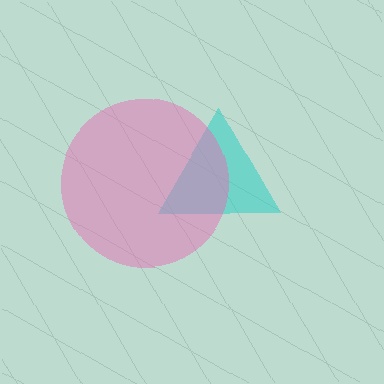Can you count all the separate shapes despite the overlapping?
Yes, there are 2 separate shapes.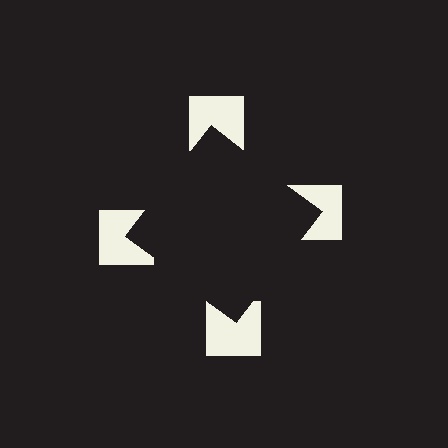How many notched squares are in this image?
There are 4 — one at each vertex of the illusory square.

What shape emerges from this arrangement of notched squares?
An illusory square — its edges are inferred from the aligned wedge cuts in the notched squares, not physically drawn.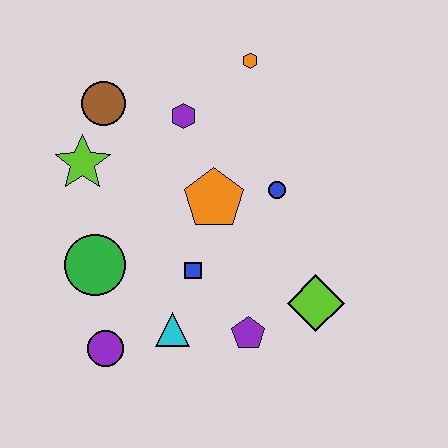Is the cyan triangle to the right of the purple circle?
Yes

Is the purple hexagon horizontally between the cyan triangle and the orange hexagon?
Yes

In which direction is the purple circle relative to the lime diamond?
The purple circle is to the left of the lime diamond.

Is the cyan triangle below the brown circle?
Yes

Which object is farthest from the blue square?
The orange hexagon is farthest from the blue square.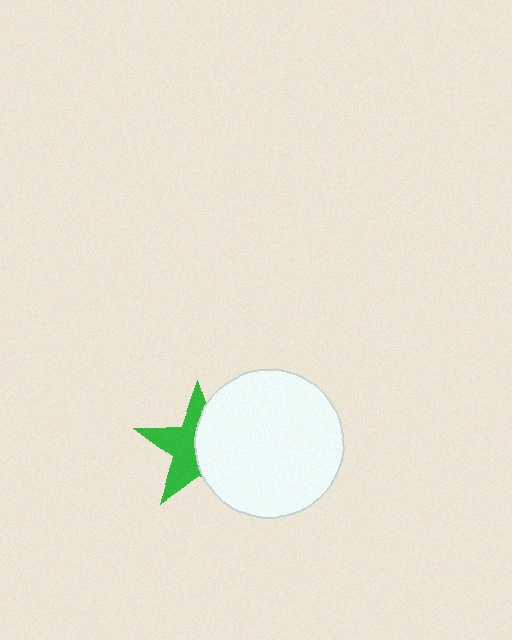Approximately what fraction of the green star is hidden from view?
Roughly 50% of the green star is hidden behind the white circle.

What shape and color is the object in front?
The object in front is a white circle.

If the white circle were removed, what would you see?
You would see the complete green star.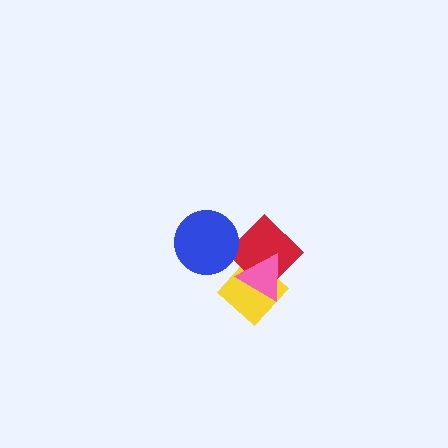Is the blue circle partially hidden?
No, no other shape covers it.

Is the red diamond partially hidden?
Yes, it is partially covered by another shape.